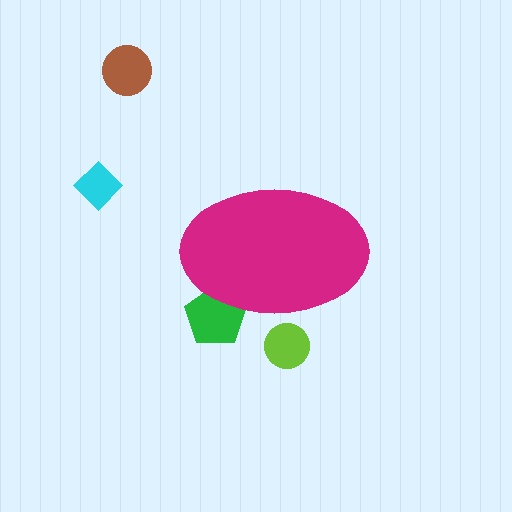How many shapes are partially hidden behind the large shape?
2 shapes are partially hidden.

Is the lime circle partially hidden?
Yes, the lime circle is partially hidden behind the magenta ellipse.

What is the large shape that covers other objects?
A magenta ellipse.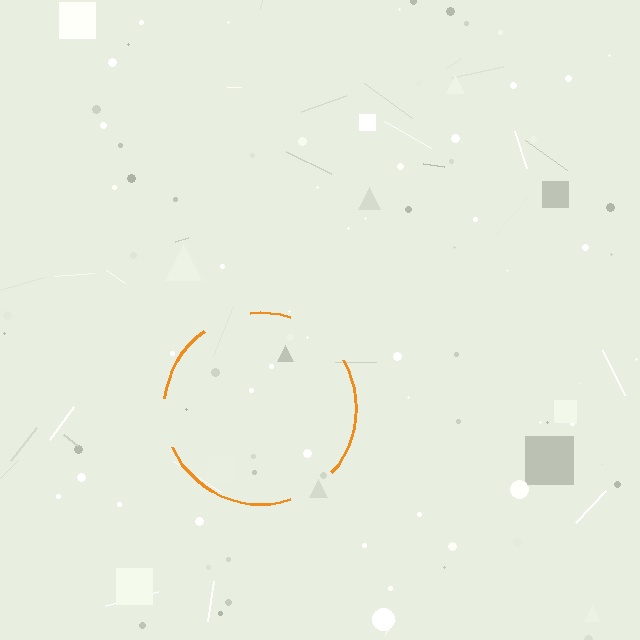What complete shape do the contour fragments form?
The contour fragments form a circle.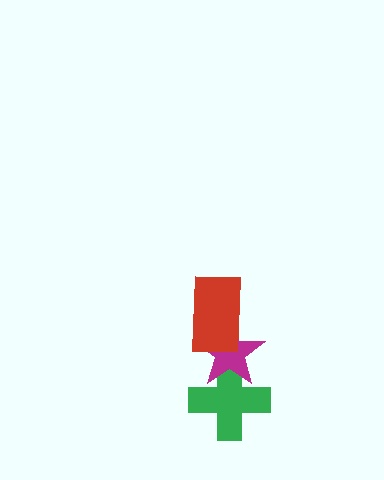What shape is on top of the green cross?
The magenta star is on top of the green cross.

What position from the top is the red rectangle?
The red rectangle is 1st from the top.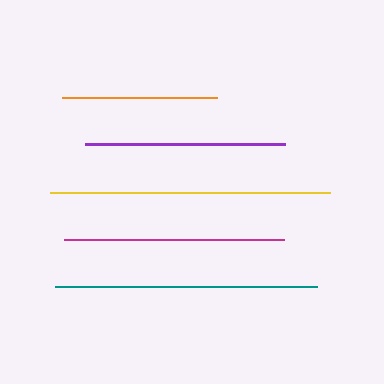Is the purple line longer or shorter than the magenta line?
The magenta line is longer than the purple line.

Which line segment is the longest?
The yellow line is the longest at approximately 280 pixels.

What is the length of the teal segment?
The teal segment is approximately 262 pixels long.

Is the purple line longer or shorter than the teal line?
The teal line is longer than the purple line.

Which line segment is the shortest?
The orange line is the shortest at approximately 156 pixels.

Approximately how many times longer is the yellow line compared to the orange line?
The yellow line is approximately 1.8 times the length of the orange line.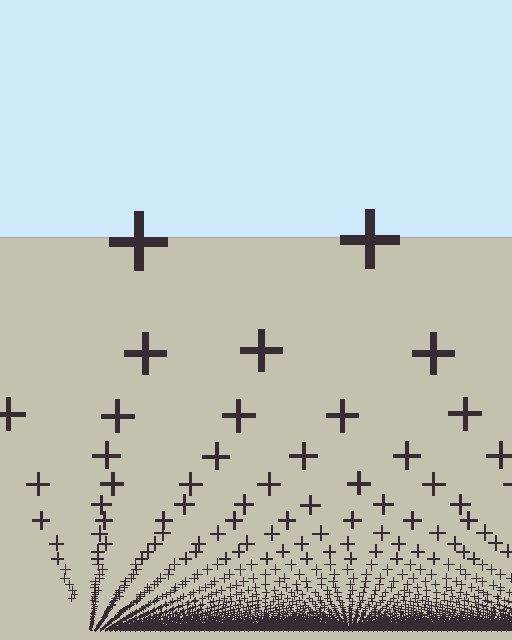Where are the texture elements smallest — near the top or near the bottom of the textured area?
Near the bottom.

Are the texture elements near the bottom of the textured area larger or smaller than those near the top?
Smaller. The gradient is inverted — elements near the bottom are smaller and denser.